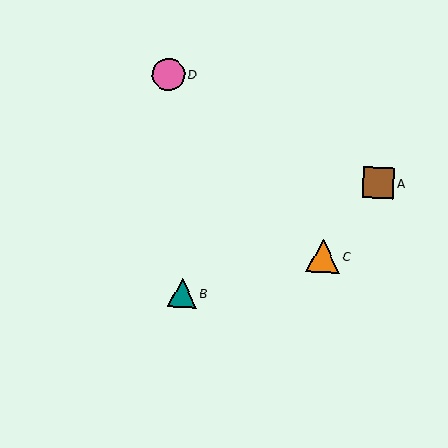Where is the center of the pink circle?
The center of the pink circle is at (168, 74).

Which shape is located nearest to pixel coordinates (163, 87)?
The pink circle (labeled D) at (168, 74) is nearest to that location.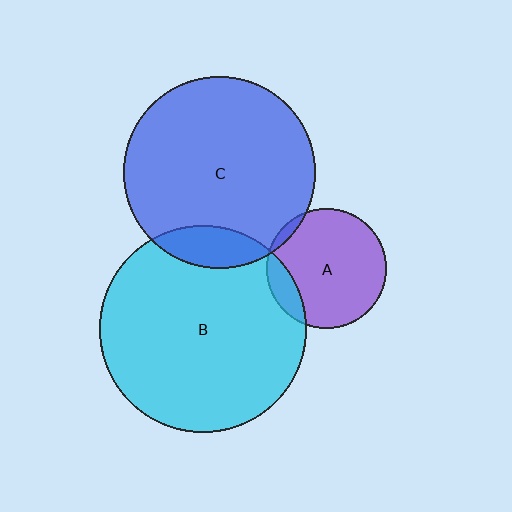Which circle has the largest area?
Circle B (cyan).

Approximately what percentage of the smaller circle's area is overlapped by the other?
Approximately 15%.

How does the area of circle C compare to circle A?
Approximately 2.6 times.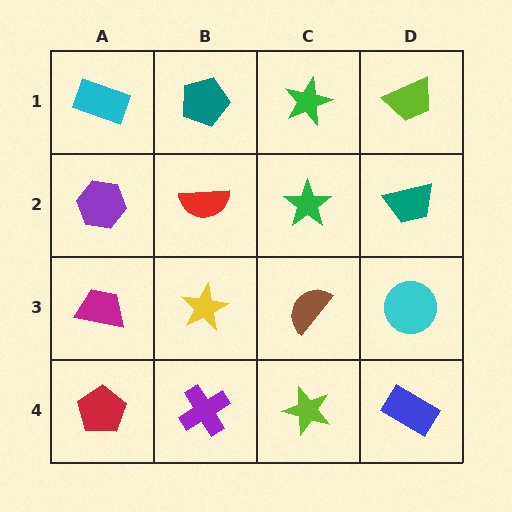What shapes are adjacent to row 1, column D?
A teal trapezoid (row 2, column D), a green star (row 1, column C).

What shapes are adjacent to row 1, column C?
A green star (row 2, column C), a teal pentagon (row 1, column B), a lime trapezoid (row 1, column D).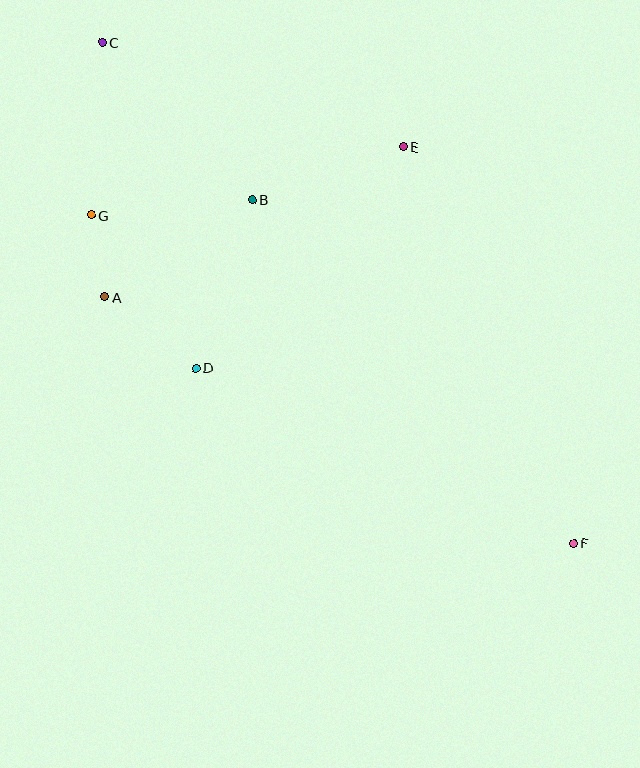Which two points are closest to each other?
Points A and G are closest to each other.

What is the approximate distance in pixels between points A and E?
The distance between A and E is approximately 334 pixels.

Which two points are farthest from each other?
Points C and F are farthest from each other.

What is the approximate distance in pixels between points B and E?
The distance between B and E is approximately 160 pixels.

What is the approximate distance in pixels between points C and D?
The distance between C and D is approximately 339 pixels.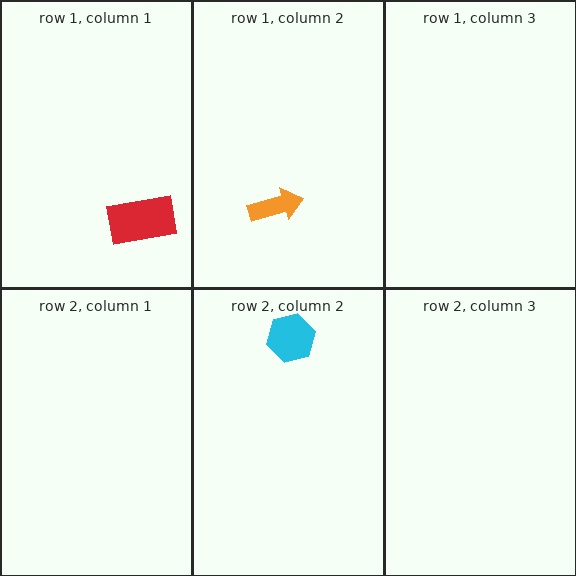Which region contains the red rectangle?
The row 1, column 1 region.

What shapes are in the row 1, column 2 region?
The orange arrow.